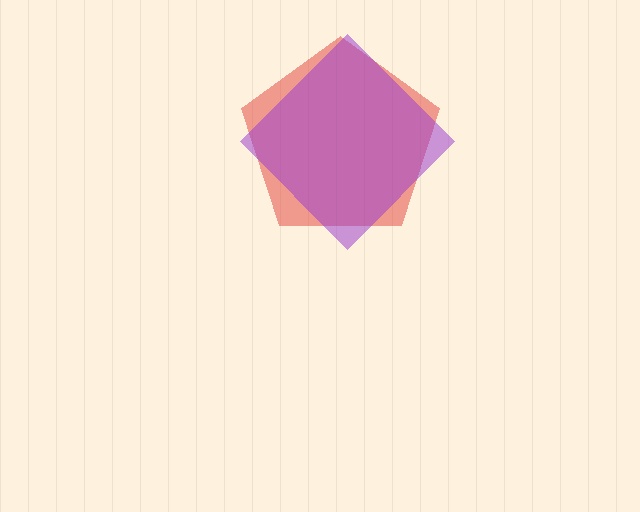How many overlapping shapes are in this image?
There are 2 overlapping shapes in the image.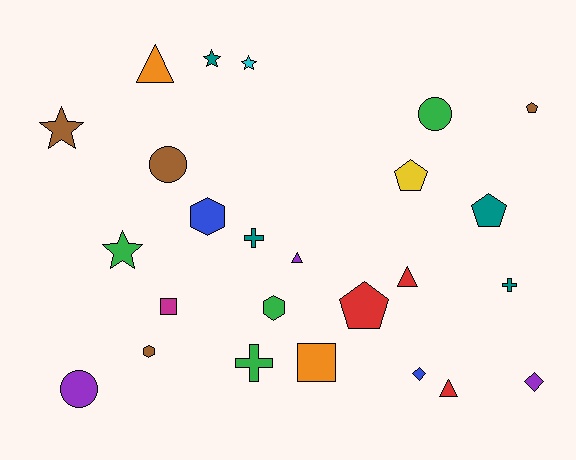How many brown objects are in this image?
There are 4 brown objects.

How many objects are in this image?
There are 25 objects.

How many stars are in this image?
There are 4 stars.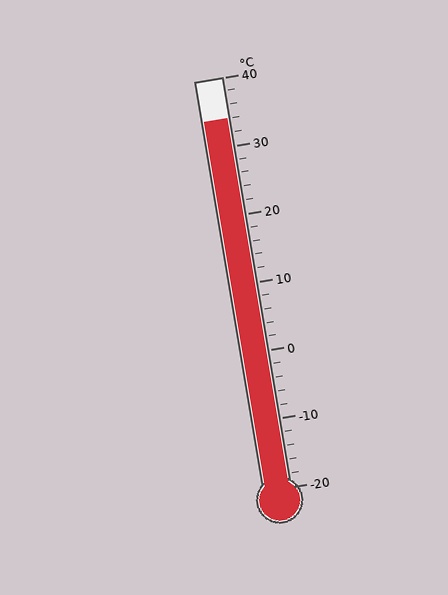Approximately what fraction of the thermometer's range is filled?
The thermometer is filled to approximately 90% of its range.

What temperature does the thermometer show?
The thermometer shows approximately 34°C.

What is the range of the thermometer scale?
The thermometer scale ranges from -20°C to 40°C.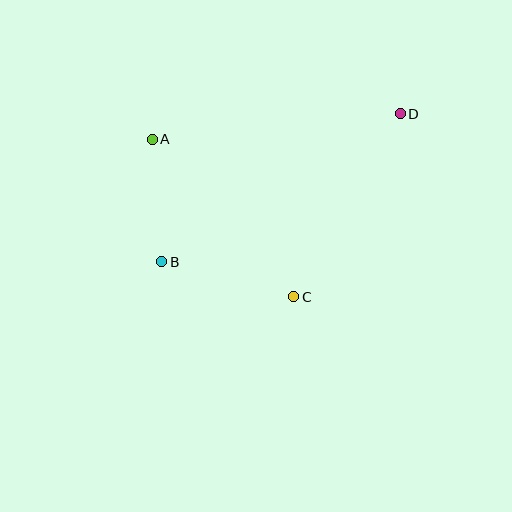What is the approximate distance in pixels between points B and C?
The distance between B and C is approximately 137 pixels.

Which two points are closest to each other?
Points A and B are closest to each other.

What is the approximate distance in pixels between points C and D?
The distance between C and D is approximately 212 pixels.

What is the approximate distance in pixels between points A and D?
The distance between A and D is approximately 249 pixels.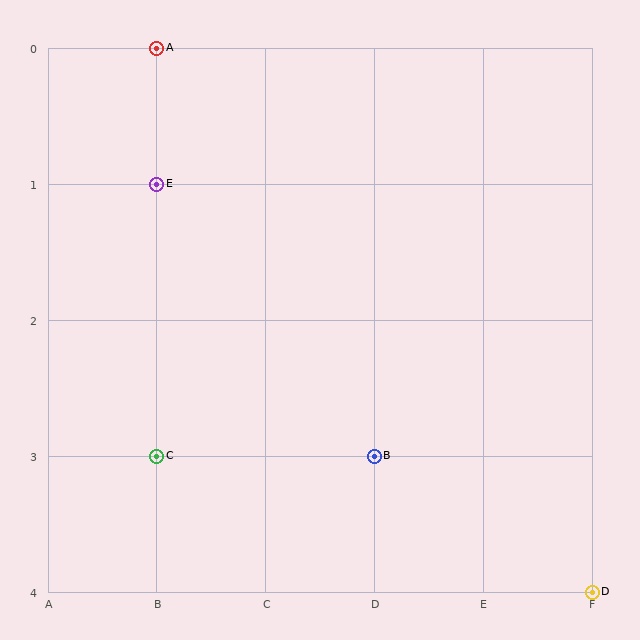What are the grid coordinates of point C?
Point C is at grid coordinates (B, 3).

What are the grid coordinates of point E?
Point E is at grid coordinates (B, 1).